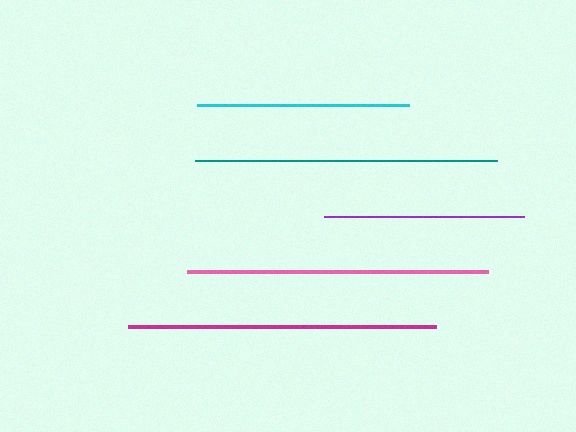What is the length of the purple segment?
The purple segment is approximately 200 pixels long.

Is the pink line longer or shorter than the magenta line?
The magenta line is longer than the pink line.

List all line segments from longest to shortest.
From longest to shortest: magenta, teal, pink, cyan, purple.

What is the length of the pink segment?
The pink segment is approximately 301 pixels long.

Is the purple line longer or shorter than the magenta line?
The magenta line is longer than the purple line.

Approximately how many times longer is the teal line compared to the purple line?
The teal line is approximately 1.5 times the length of the purple line.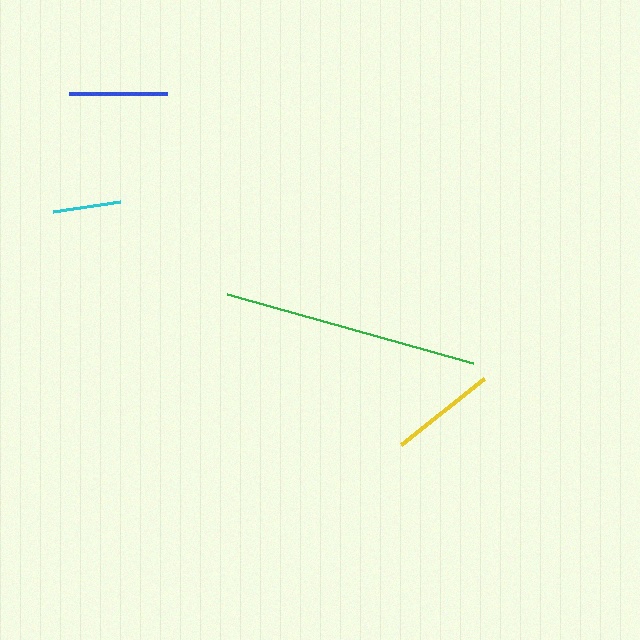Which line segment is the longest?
The green line is the longest at approximately 255 pixels.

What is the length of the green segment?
The green segment is approximately 255 pixels long.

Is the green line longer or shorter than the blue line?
The green line is longer than the blue line.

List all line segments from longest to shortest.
From longest to shortest: green, yellow, blue, cyan.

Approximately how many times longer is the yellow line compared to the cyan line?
The yellow line is approximately 1.5 times the length of the cyan line.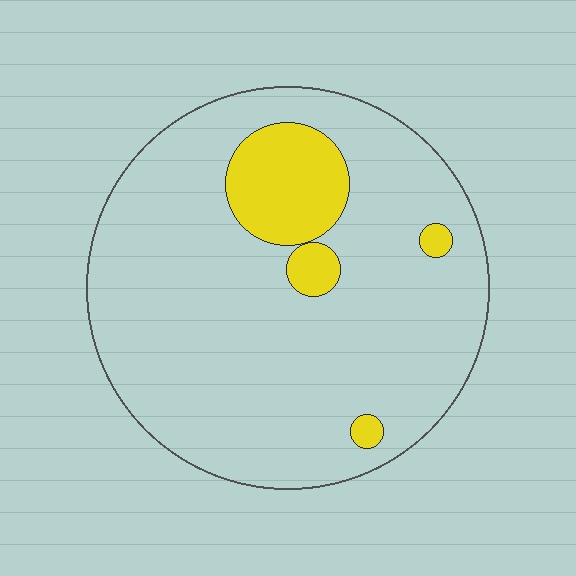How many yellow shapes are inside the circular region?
4.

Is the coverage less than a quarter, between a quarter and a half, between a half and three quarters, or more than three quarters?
Less than a quarter.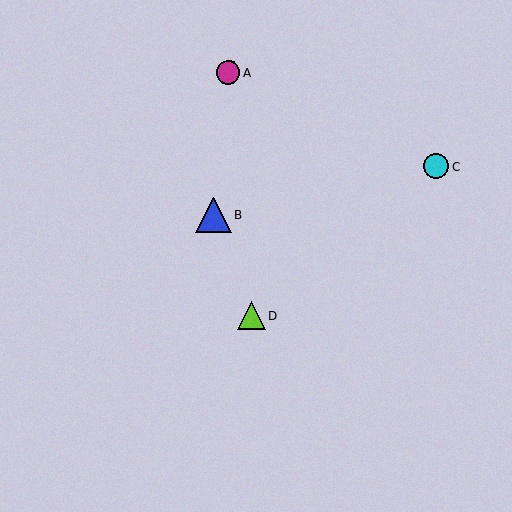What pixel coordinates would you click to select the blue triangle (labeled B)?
Click at (214, 215) to select the blue triangle B.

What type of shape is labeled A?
Shape A is a magenta circle.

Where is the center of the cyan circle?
The center of the cyan circle is at (437, 166).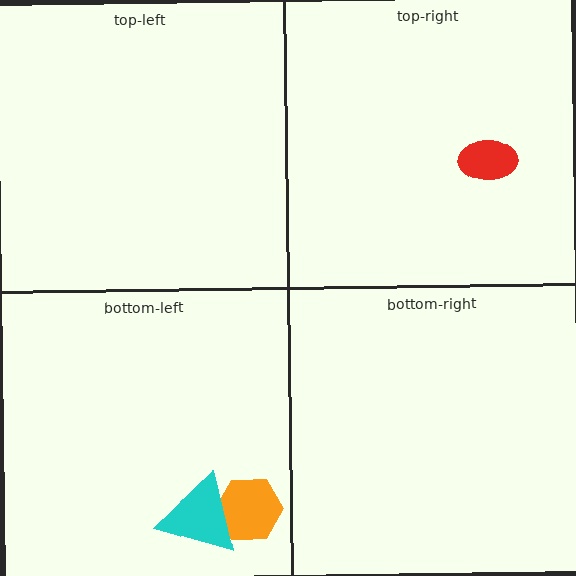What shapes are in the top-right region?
The red ellipse.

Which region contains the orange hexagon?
The bottom-left region.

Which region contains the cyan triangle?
The bottom-left region.